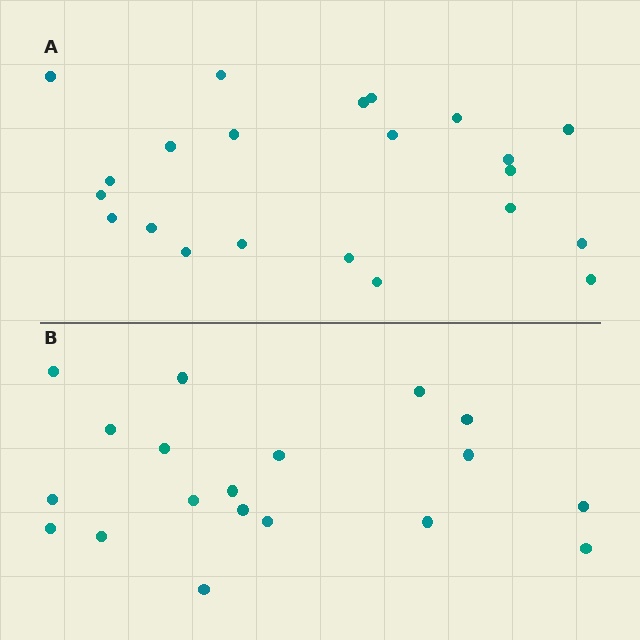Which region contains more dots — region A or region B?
Region A (the top region) has more dots.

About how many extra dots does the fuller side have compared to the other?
Region A has just a few more — roughly 2 or 3 more dots than region B.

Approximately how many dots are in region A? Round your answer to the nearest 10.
About 20 dots. (The exact count is 22, which rounds to 20.)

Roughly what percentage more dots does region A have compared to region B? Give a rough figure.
About 15% more.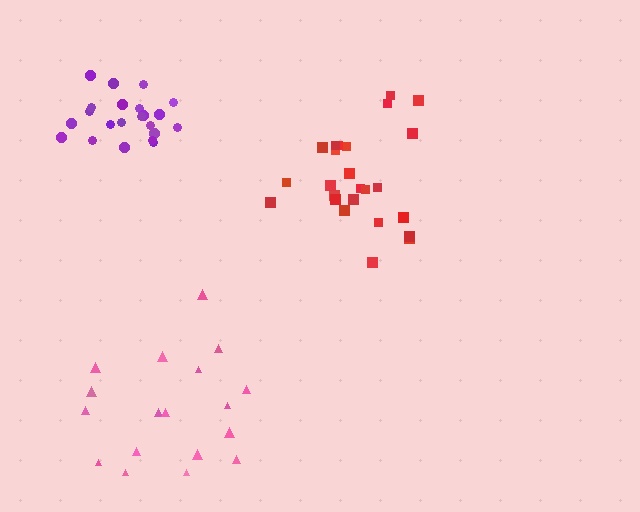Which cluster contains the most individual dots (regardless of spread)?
Red (25).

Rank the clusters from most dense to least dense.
purple, red, pink.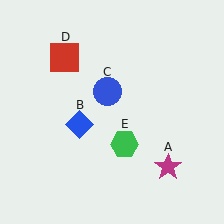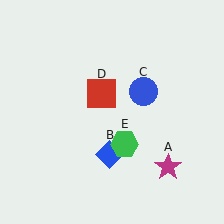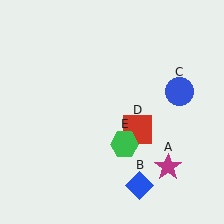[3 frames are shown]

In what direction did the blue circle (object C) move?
The blue circle (object C) moved right.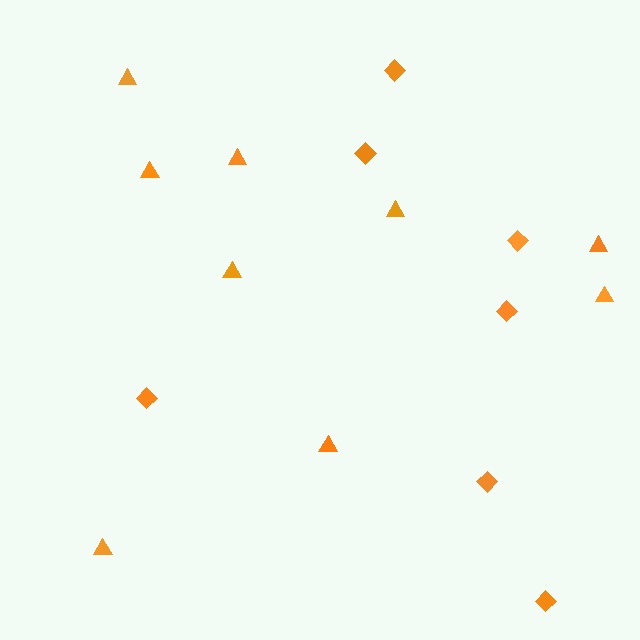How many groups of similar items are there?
There are 2 groups: one group of triangles (9) and one group of diamonds (7).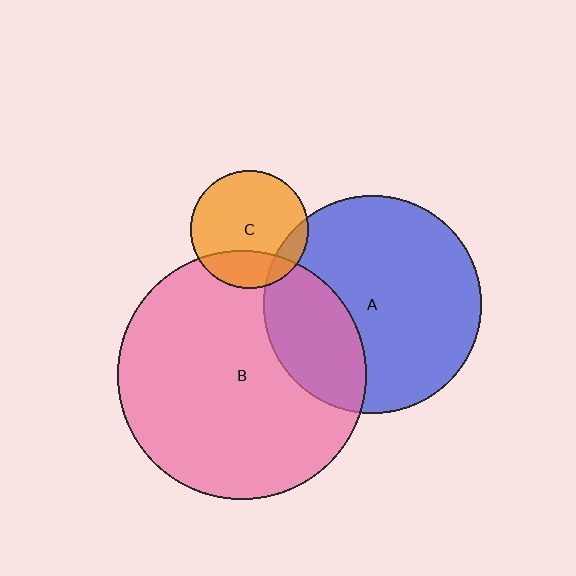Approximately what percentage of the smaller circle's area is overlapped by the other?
Approximately 25%.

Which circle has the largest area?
Circle B (pink).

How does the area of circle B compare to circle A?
Approximately 1.3 times.